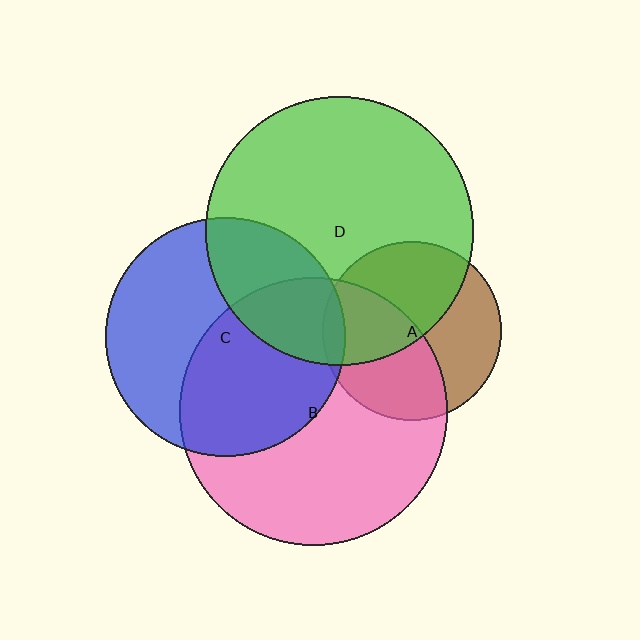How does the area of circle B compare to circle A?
Approximately 2.2 times.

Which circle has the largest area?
Circle D (green).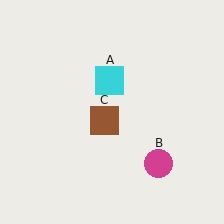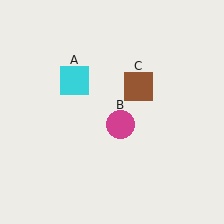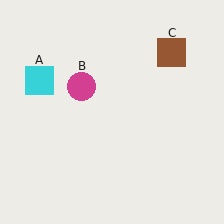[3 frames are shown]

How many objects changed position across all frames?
3 objects changed position: cyan square (object A), magenta circle (object B), brown square (object C).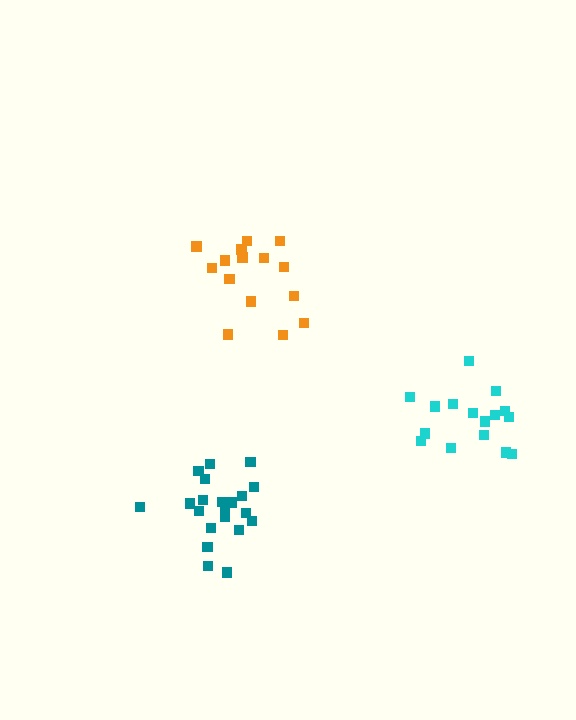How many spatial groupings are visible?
There are 3 spatial groupings.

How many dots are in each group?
Group 1: 21 dots, Group 2: 15 dots, Group 3: 16 dots (52 total).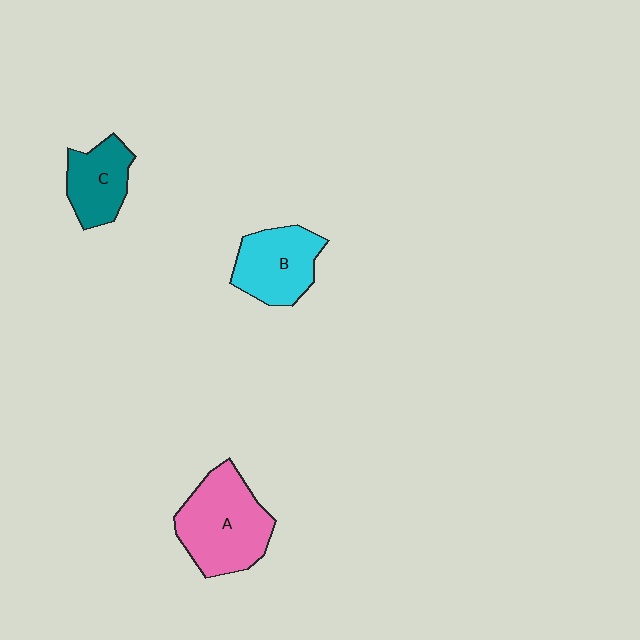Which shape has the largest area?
Shape A (pink).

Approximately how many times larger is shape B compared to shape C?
Approximately 1.2 times.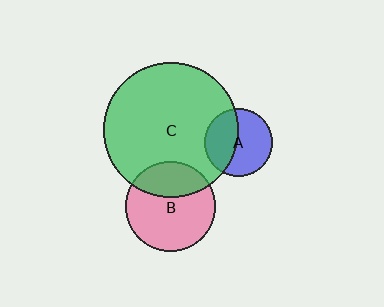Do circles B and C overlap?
Yes.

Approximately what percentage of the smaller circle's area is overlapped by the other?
Approximately 30%.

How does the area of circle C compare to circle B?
Approximately 2.2 times.